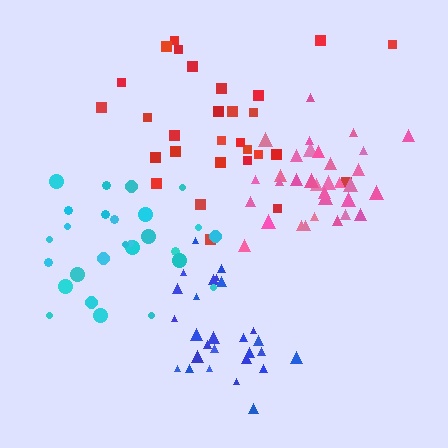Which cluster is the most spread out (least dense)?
Red.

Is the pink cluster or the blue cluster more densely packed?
Pink.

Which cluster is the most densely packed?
Pink.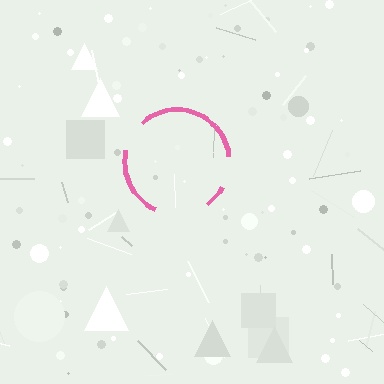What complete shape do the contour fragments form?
The contour fragments form a circle.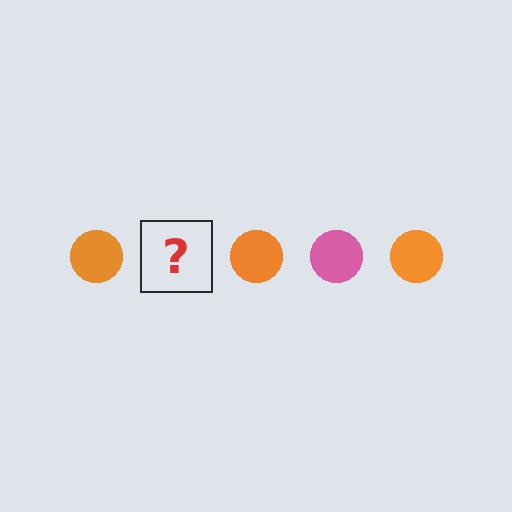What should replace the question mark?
The question mark should be replaced with a pink circle.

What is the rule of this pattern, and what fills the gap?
The rule is that the pattern cycles through orange, pink circles. The gap should be filled with a pink circle.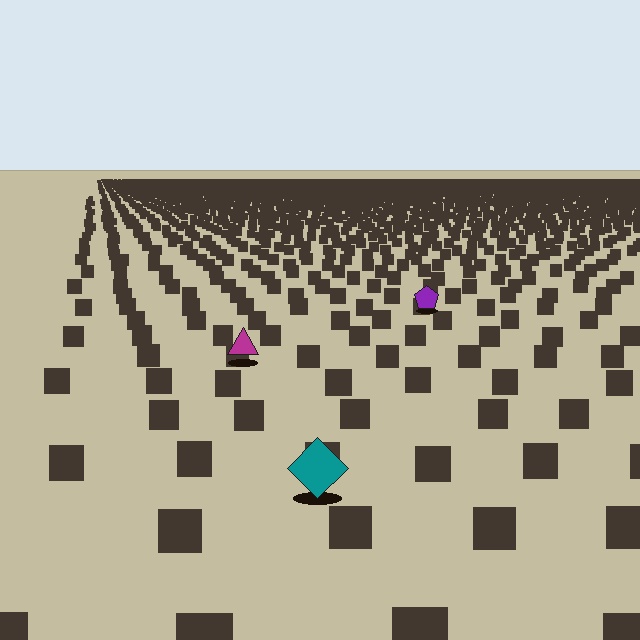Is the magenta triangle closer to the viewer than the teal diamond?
No. The teal diamond is closer — you can tell from the texture gradient: the ground texture is coarser near it.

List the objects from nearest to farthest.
From nearest to farthest: the teal diamond, the magenta triangle, the purple pentagon.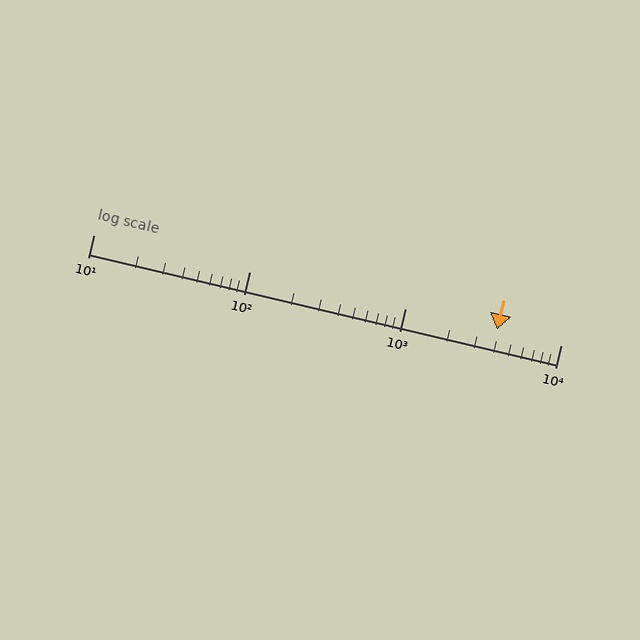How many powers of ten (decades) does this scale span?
The scale spans 3 decades, from 10 to 10000.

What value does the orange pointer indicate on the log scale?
The pointer indicates approximately 3900.